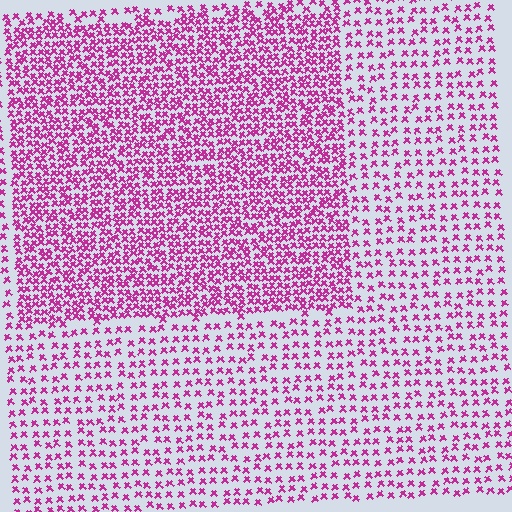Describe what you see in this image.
The image contains small magenta elements arranged at two different densities. A rectangle-shaped region is visible where the elements are more densely packed than the surrounding area.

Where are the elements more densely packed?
The elements are more densely packed inside the rectangle boundary.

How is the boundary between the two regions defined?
The boundary is defined by a change in element density (approximately 2.1x ratio). All elements are the same color, size, and shape.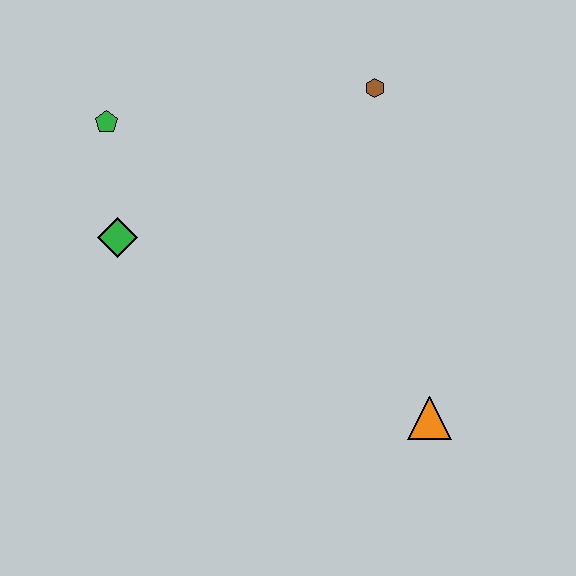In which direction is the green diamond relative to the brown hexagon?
The green diamond is to the left of the brown hexagon.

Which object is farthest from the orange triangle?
The green pentagon is farthest from the orange triangle.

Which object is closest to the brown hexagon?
The green pentagon is closest to the brown hexagon.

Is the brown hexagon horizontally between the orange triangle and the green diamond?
Yes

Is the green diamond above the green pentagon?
No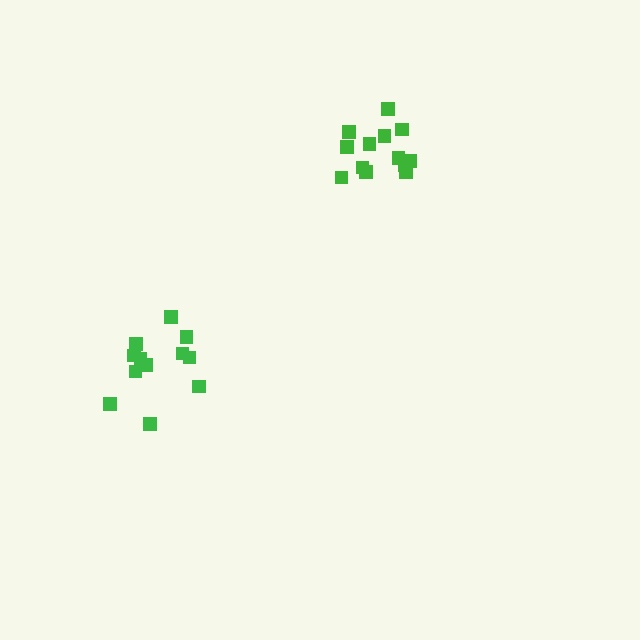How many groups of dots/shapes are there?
There are 2 groups.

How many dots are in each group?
Group 1: 12 dots, Group 2: 13 dots (25 total).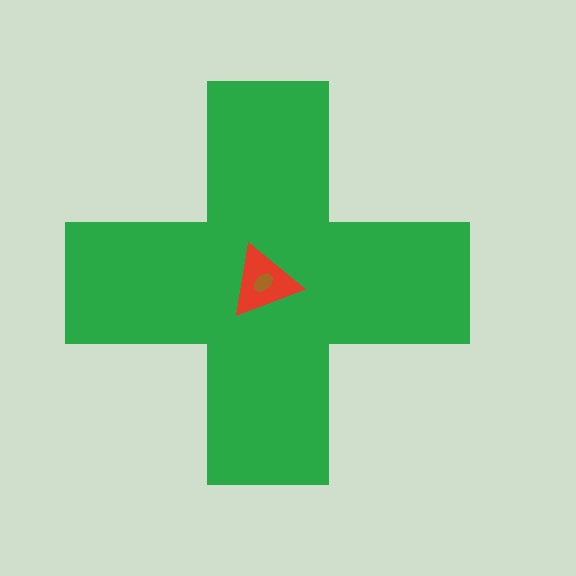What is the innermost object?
The brown ellipse.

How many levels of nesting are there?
3.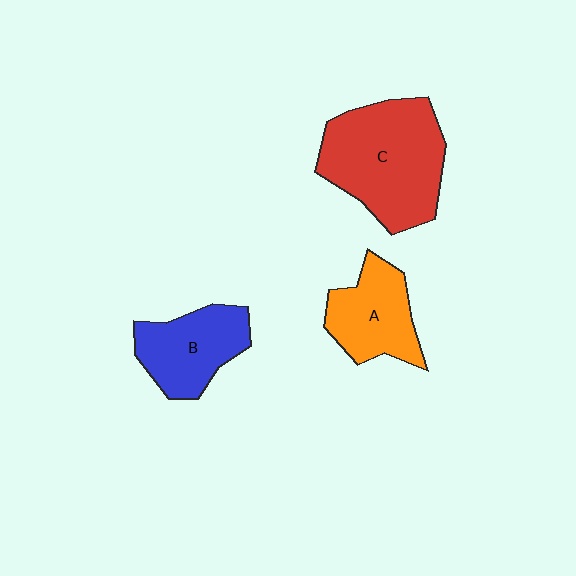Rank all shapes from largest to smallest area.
From largest to smallest: C (red), B (blue), A (orange).